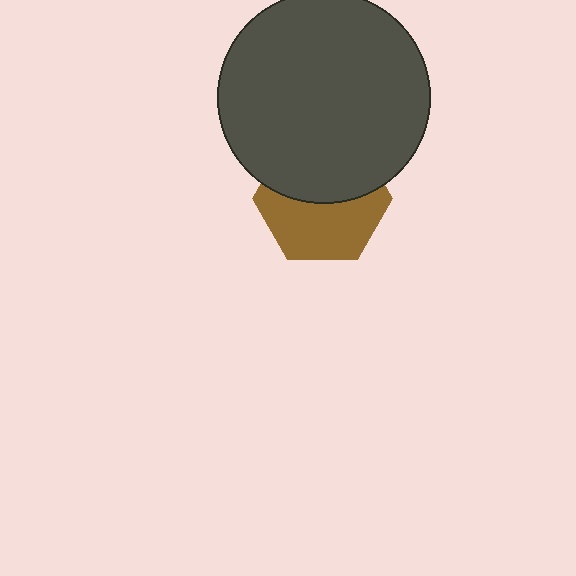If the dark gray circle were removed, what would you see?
You would see the complete brown hexagon.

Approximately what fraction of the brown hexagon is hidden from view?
Roughly 48% of the brown hexagon is hidden behind the dark gray circle.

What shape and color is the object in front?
The object in front is a dark gray circle.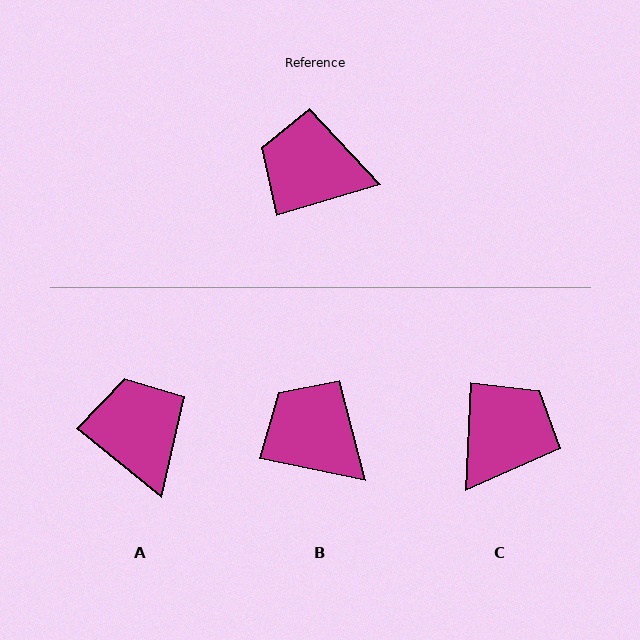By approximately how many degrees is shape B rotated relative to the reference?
Approximately 28 degrees clockwise.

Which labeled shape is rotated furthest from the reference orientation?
C, about 109 degrees away.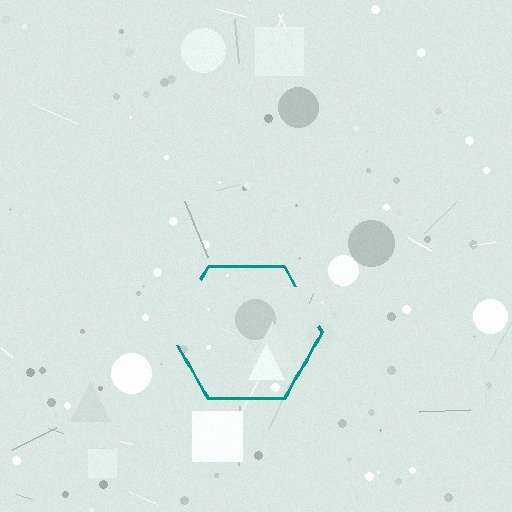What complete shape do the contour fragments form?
The contour fragments form a hexagon.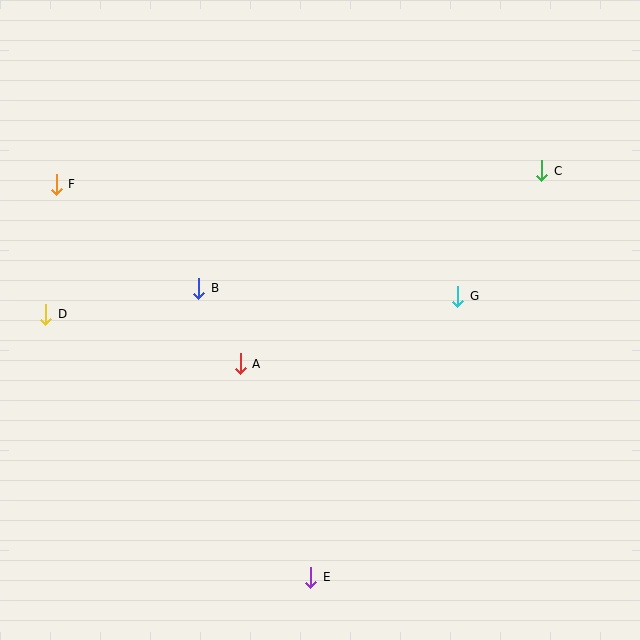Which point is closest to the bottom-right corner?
Point E is closest to the bottom-right corner.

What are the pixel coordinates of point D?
Point D is at (46, 314).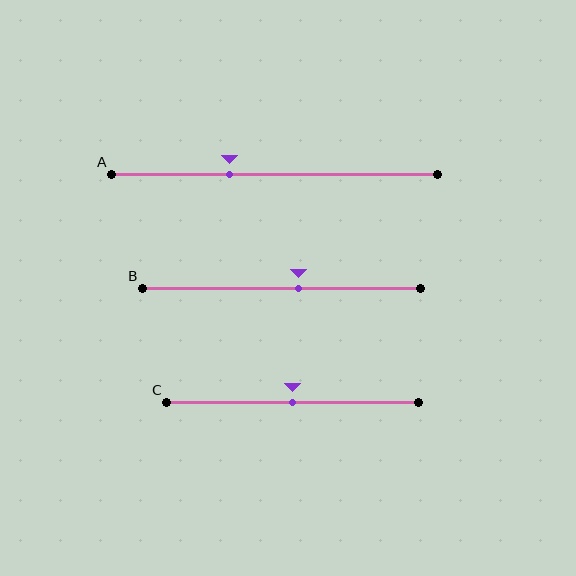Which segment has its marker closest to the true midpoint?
Segment C has its marker closest to the true midpoint.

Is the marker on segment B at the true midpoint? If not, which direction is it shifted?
No, the marker on segment B is shifted to the right by about 6% of the segment length.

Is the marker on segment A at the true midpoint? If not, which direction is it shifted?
No, the marker on segment A is shifted to the left by about 14% of the segment length.